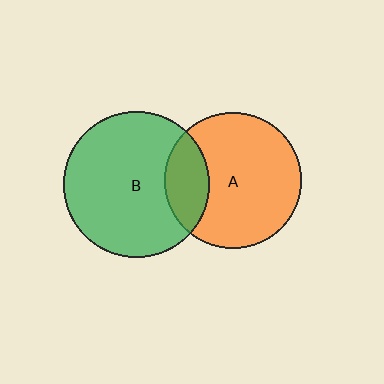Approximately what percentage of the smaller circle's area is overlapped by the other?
Approximately 20%.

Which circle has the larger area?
Circle B (green).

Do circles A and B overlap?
Yes.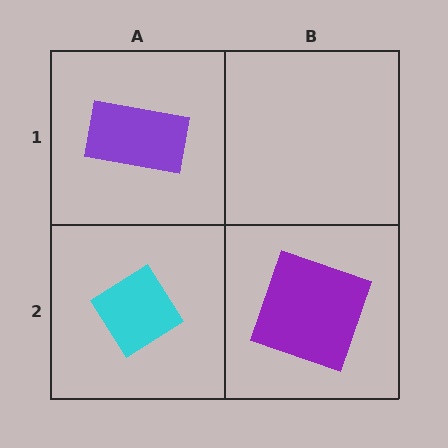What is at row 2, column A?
A cyan diamond.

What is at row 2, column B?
A purple square.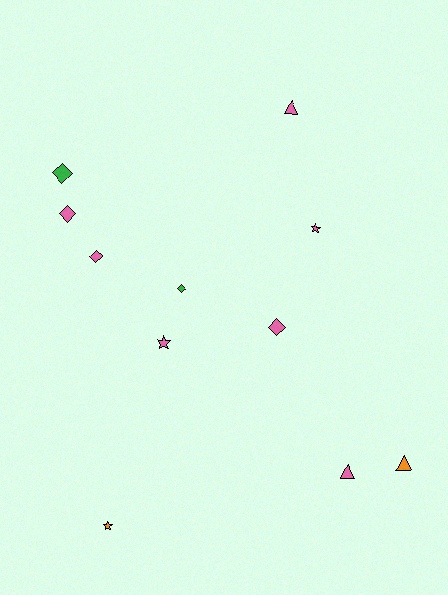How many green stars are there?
There are no green stars.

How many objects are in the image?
There are 11 objects.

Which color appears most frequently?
Pink, with 7 objects.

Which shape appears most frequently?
Diamond, with 5 objects.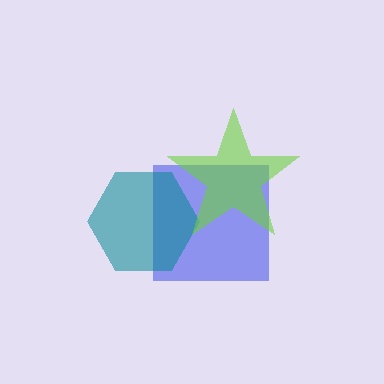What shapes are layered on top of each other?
The layered shapes are: a blue square, a teal hexagon, a lime star.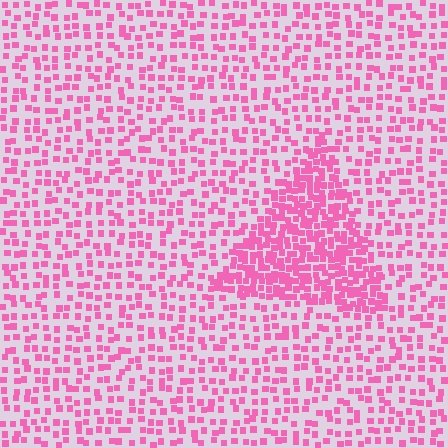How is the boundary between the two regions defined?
The boundary is defined by a change in element density (approximately 2.2x ratio). All elements are the same color, size, and shape.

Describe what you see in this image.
The image contains small pink elements arranged at two different densities. A triangle-shaped region is visible where the elements are more densely packed than the surrounding area.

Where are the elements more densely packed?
The elements are more densely packed inside the triangle boundary.